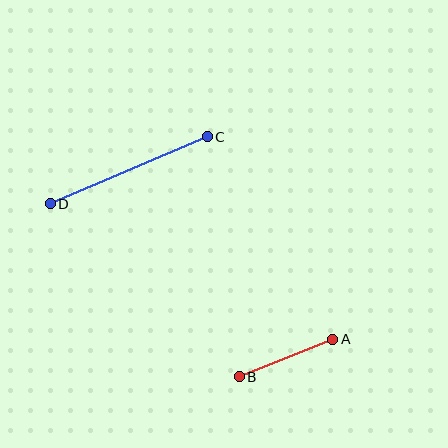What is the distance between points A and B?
The distance is approximately 101 pixels.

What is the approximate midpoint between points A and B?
The midpoint is at approximately (286, 358) pixels.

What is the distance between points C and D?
The distance is approximately 171 pixels.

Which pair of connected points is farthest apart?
Points C and D are farthest apart.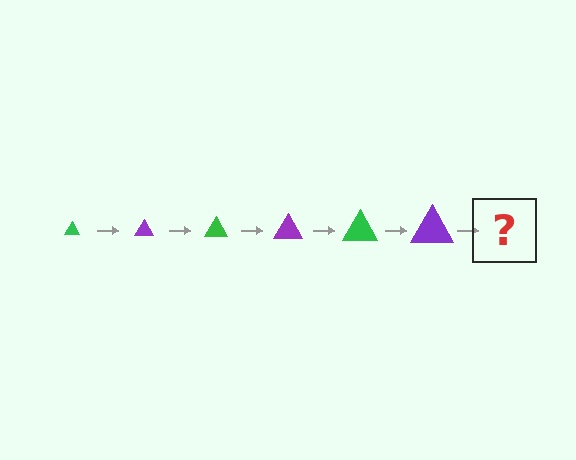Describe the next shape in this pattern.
It should be a green triangle, larger than the previous one.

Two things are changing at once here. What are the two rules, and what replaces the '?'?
The two rules are that the triangle grows larger each step and the color cycles through green and purple. The '?' should be a green triangle, larger than the previous one.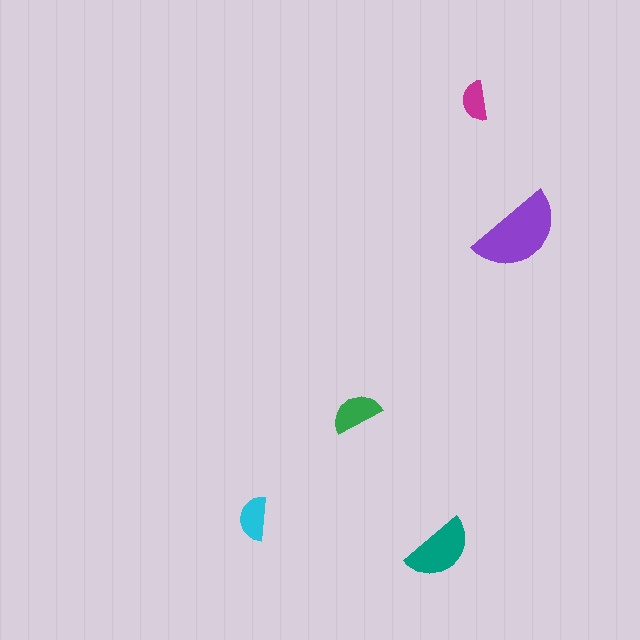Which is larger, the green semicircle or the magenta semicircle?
The green one.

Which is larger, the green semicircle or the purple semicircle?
The purple one.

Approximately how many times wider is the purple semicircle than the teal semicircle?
About 1.5 times wider.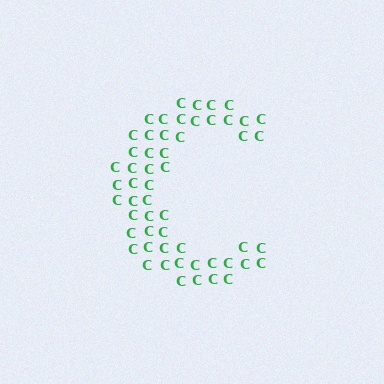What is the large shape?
The large shape is the letter C.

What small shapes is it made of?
It is made of small letter C's.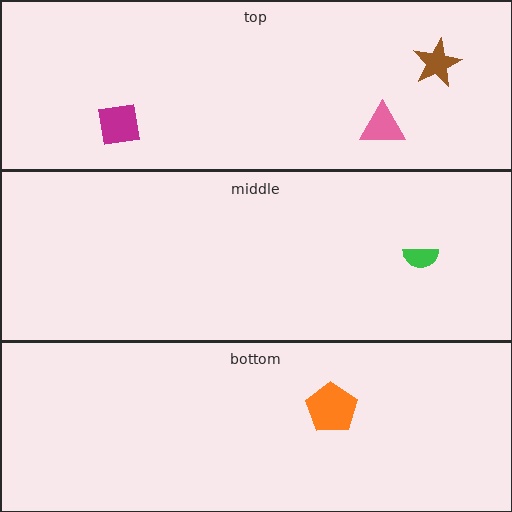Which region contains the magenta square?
The top region.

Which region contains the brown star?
The top region.